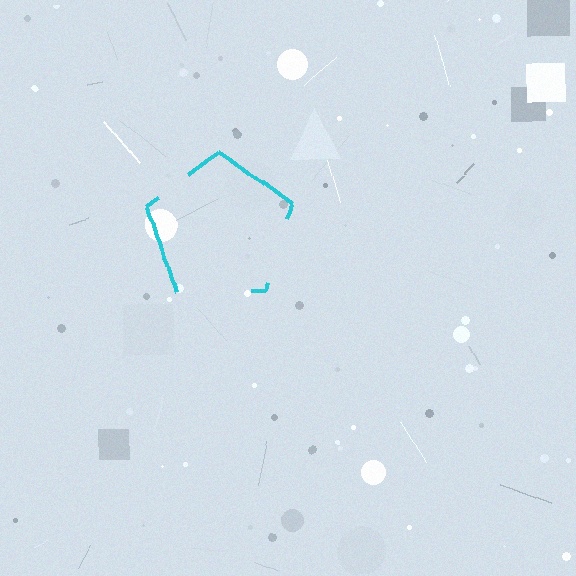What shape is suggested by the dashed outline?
The dashed outline suggests a pentagon.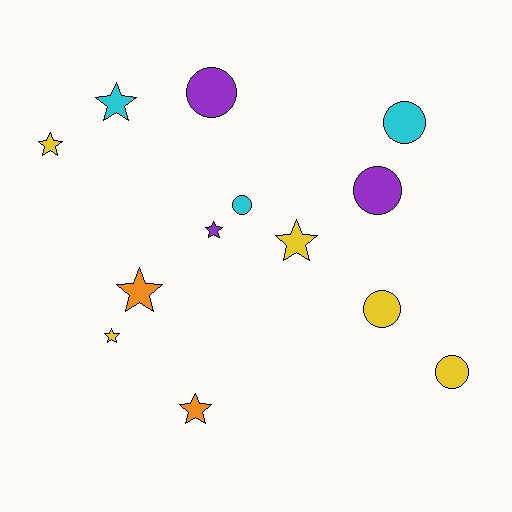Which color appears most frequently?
Yellow, with 5 objects.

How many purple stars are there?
There is 1 purple star.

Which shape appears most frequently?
Star, with 7 objects.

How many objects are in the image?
There are 13 objects.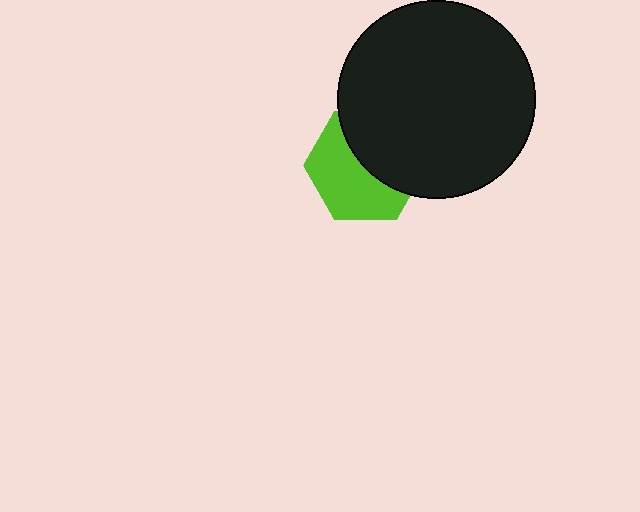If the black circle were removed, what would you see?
You would see the complete lime hexagon.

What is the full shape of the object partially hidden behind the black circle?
The partially hidden object is a lime hexagon.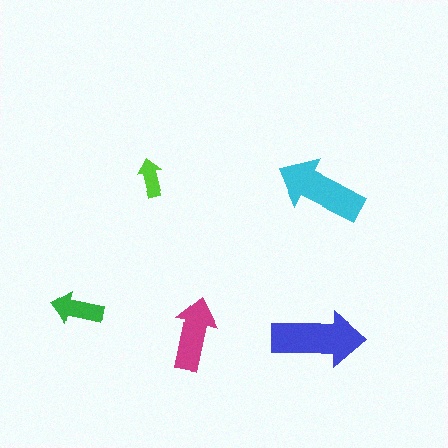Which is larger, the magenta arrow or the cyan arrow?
The cyan one.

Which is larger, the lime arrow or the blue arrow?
The blue one.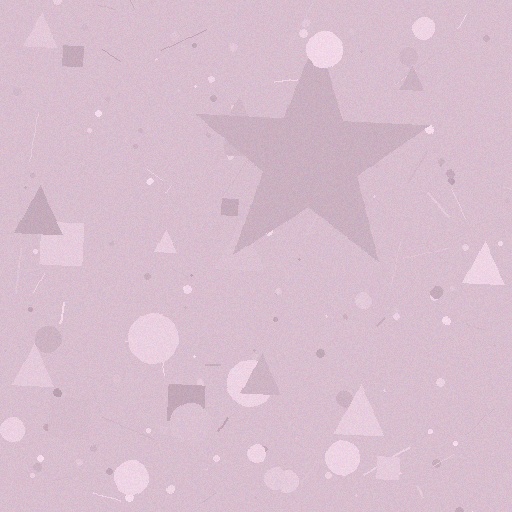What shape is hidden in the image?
A star is hidden in the image.